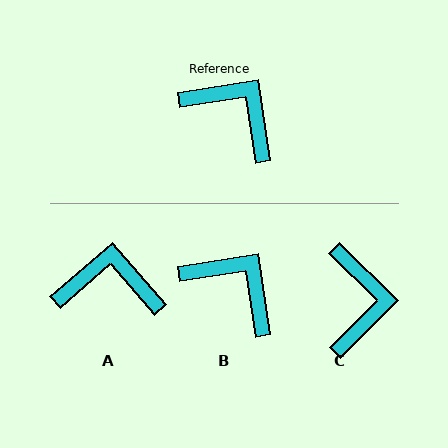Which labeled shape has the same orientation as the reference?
B.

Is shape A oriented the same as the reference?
No, it is off by about 32 degrees.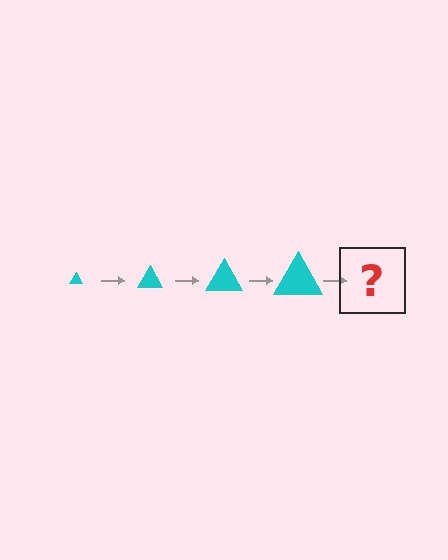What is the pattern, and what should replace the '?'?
The pattern is that the triangle gets progressively larger each step. The '?' should be a cyan triangle, larger than the previous one.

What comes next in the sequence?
The next element should be a cyan triangle, larger than the previous one.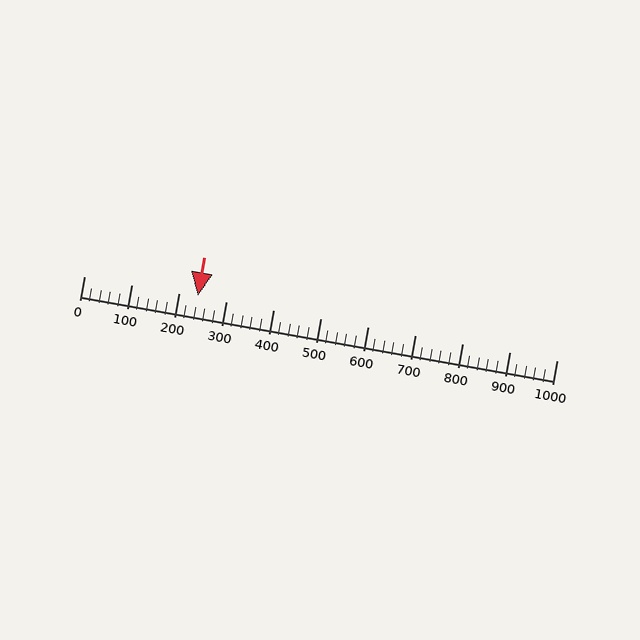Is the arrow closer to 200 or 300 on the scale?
The arrow is closer to 200.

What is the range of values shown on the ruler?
The ruler shows values from 0 to 1000.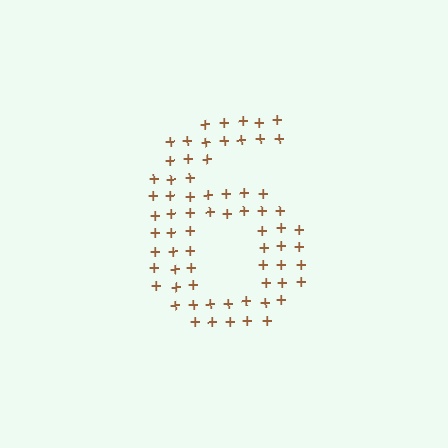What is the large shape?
The large shape is the digit 6.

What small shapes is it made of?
It is made of small plus signs.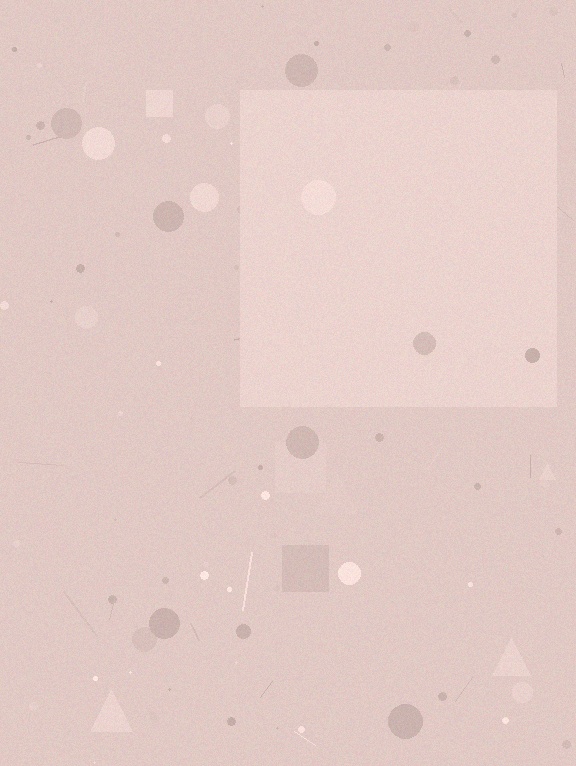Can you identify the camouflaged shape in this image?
The camouflaged shape is a square.